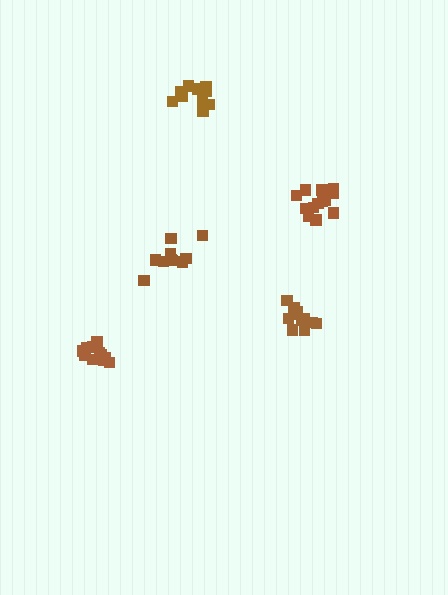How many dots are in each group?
Group 1: 12 dots, Group 2: 14 dots, Group 3: 12 dots, Group 4: 11 dots, Group 5: 10 dots (59 total).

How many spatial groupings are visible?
There are 5 spatial groupings.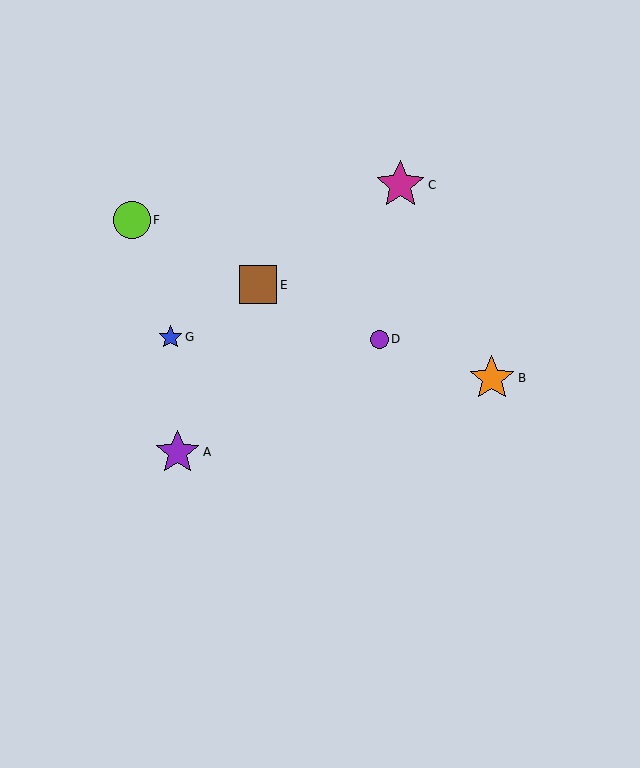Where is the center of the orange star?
The center of the orange star is at (492, 378).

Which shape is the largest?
The magenta star (labeled C) is the largest.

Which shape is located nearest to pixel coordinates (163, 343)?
The blue star (labeled G) at (171, 337) is nearest to that location.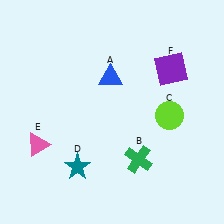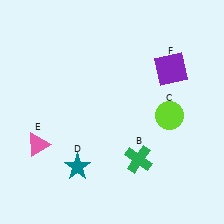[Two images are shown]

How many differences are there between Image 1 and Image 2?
There is 1 difference between the two images.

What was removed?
The blue triangle (A) was removed in Image 2.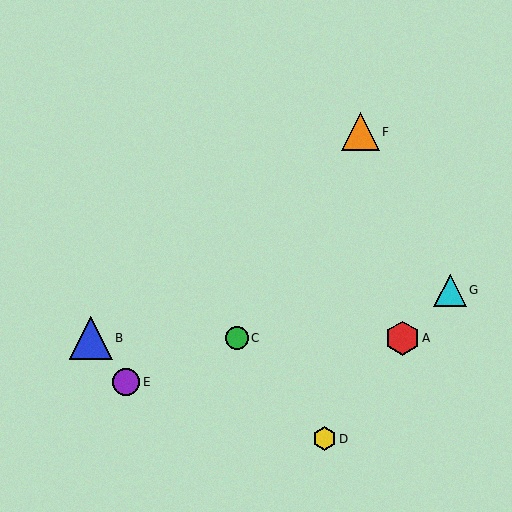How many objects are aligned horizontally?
3 objects (A, B, C) are aligned horizontally.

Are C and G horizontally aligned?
No, C is at y≈338 and G is at y≈290.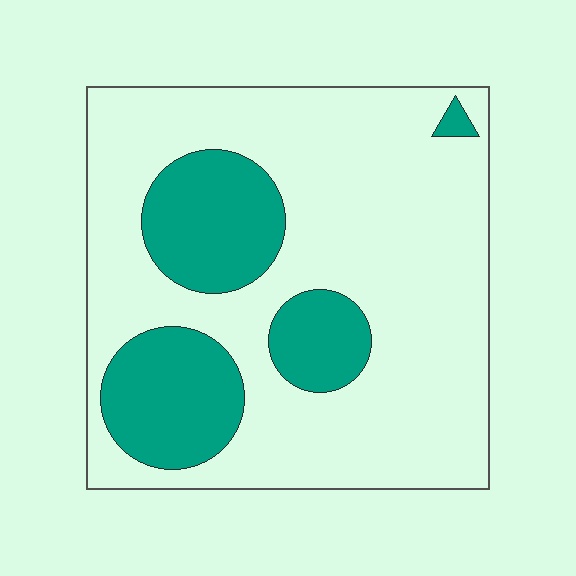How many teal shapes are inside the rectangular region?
4.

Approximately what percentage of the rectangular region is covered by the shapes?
Approximately 25%.